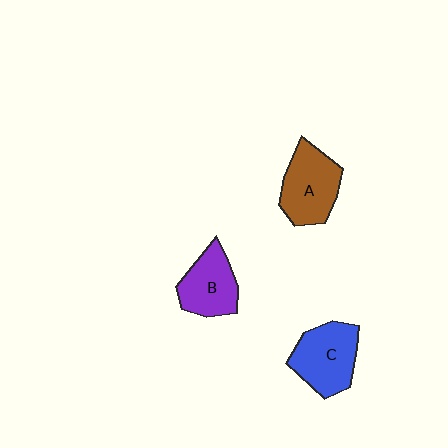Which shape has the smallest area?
Shape B (purple).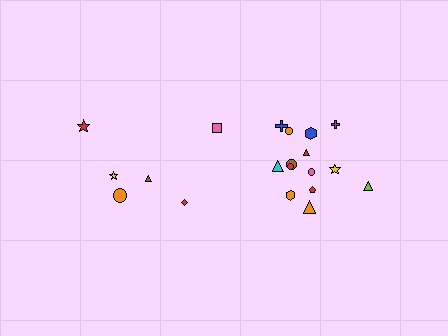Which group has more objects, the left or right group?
The right group.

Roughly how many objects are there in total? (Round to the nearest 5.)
Roughly 20 objects in total.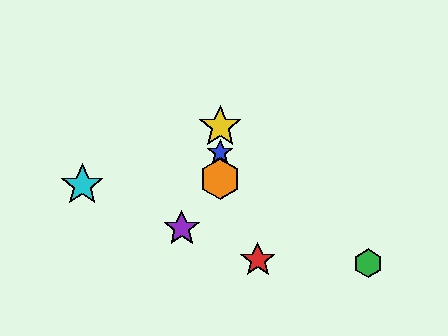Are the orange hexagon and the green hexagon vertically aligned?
No, the orange hexagon is at x≈220 and the green hexagon is at x≈368.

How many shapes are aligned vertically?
3 shapes (the blue star, the yellow star, the orange hexagon) are aligned vertically.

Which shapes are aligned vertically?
The blue star, the yellow star, the orange hexagon are aligned vertically.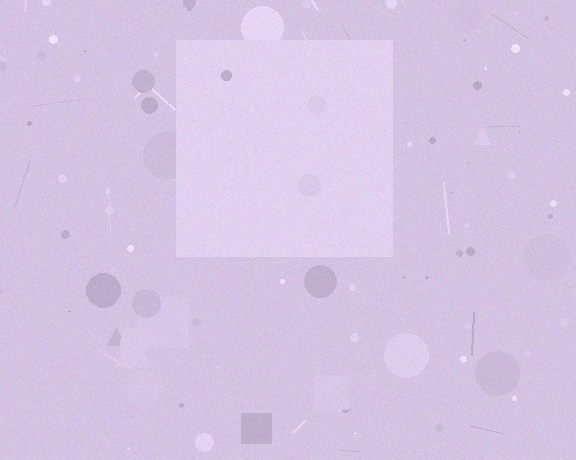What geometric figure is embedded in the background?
A square is embedded in the background.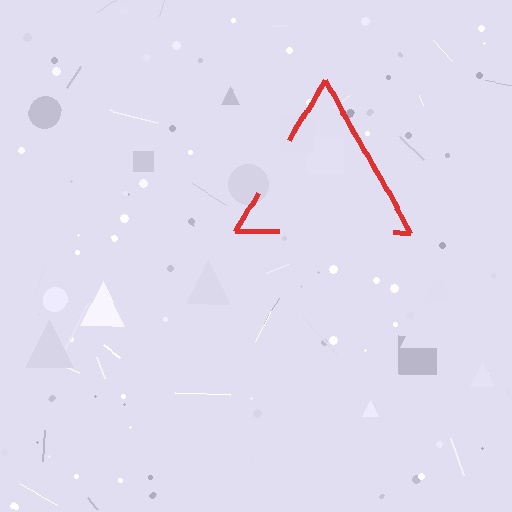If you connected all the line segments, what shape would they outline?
They would outline a triangle.